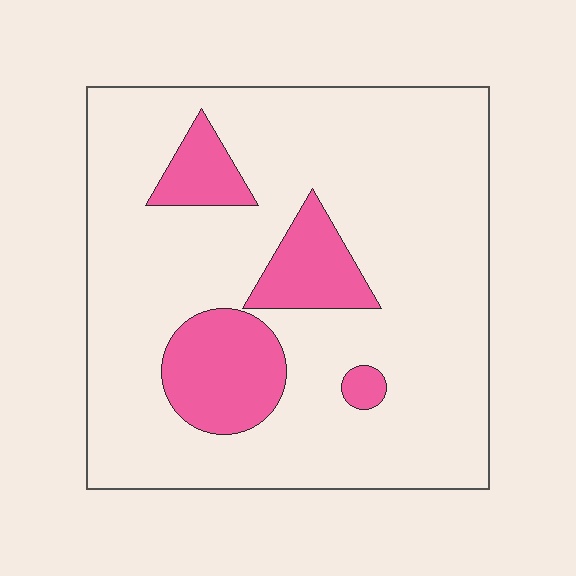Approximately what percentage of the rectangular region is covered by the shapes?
Approximately 15%.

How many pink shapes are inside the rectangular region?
4.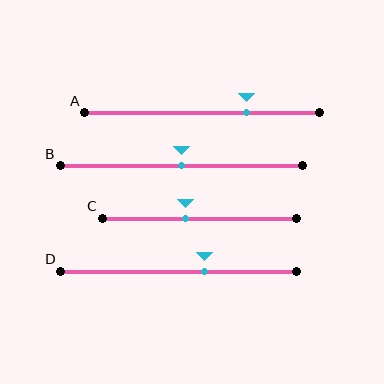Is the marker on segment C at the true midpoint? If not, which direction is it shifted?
No, the marker on segment C is shifted to the left by about 7% of the segment length.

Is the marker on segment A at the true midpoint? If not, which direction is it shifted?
No, the marker on segment A is shifted to the right by about 19% of the segment length.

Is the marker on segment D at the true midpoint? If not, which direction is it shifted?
No, the marker on segment D is shifted to the right by about 11% of the segment length.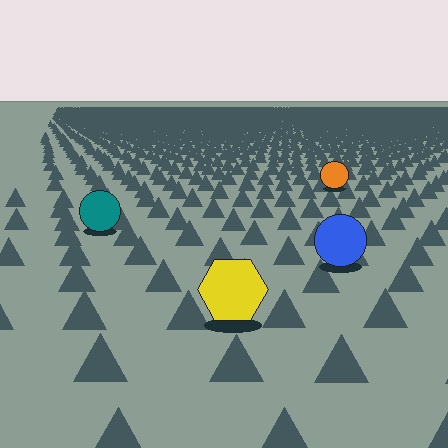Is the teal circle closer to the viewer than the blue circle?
No. The blue circle is closer — you can tell from the texture gradient: the ground texture is coarser near it.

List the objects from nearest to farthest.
From nearest to farthest: the yellow hexagon, the blue circle, the teal circle, the orange circle.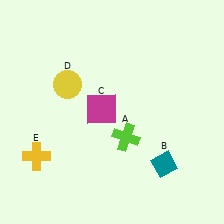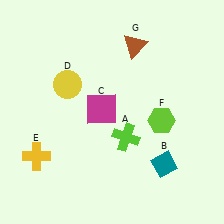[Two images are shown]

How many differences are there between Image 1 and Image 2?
There are 2 differences between the two images.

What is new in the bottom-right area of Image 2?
A lime hexagon (F) was added in the bottom-right area of Image 2.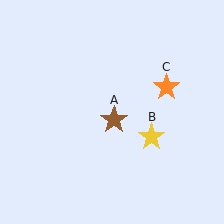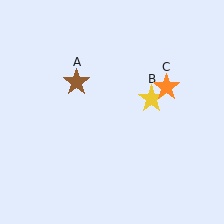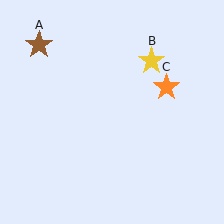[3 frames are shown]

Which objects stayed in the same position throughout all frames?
Orange star (object C) remained stationary.